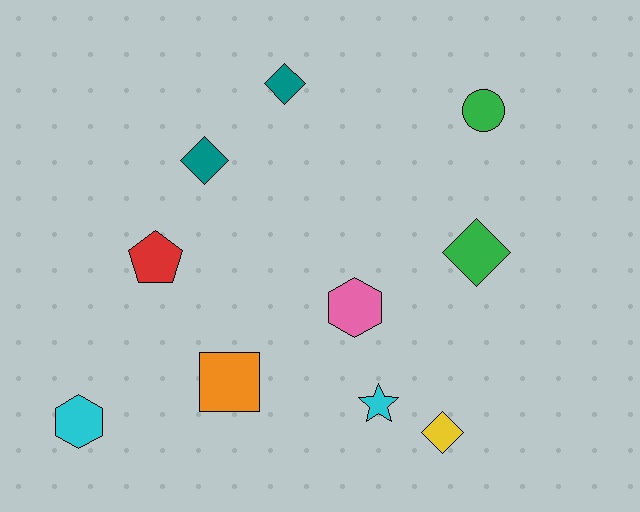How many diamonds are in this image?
There are 4 diamonds.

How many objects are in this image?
There are 10 objects.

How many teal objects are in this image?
There are 2 teal objects.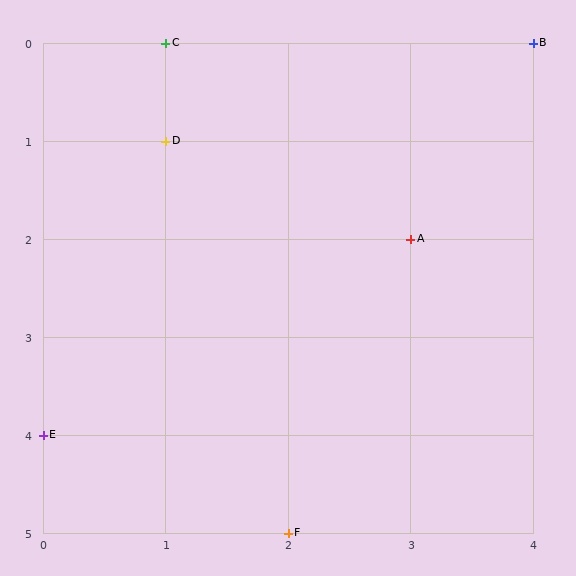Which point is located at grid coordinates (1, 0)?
Point C is at (1, 0).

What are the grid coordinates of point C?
Point C is at grid coordinates (1, 0).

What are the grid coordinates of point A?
Point A is at grid coordinates (3, 2).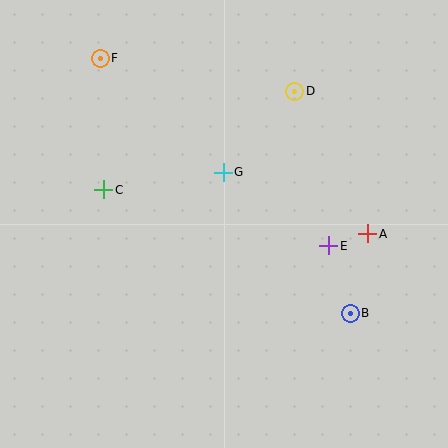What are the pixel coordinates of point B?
Point B is at (350, 313).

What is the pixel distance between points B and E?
The distance between B and E is 71 pixels.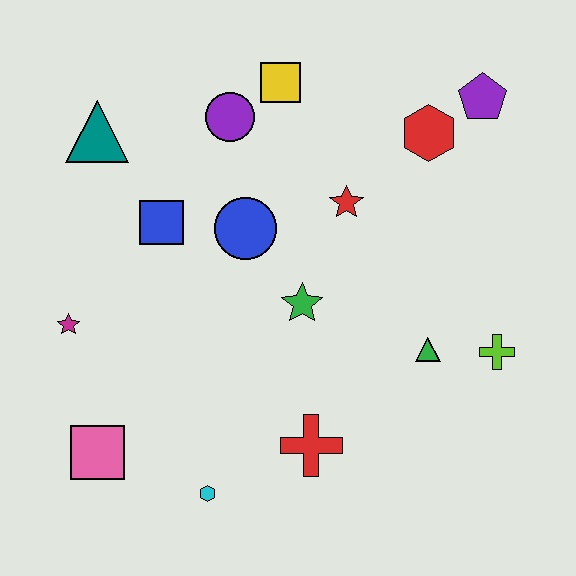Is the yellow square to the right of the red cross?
No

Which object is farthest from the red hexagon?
The pink square is farthest from the red hexagon.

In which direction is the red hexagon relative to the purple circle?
The red hexagon is to the right of the purple circle.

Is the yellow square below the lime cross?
No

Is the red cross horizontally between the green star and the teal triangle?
No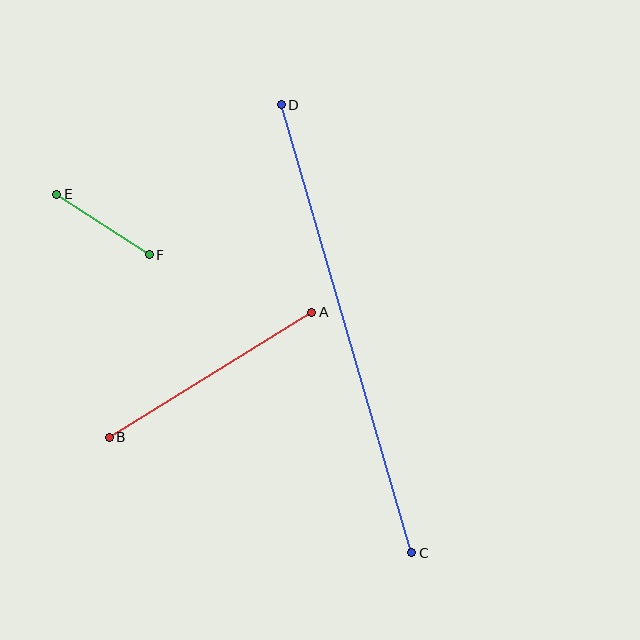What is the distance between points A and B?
The distance is approximately 238 pixels.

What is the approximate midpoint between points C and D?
The midpoint is at approximately (346, 329) pixels.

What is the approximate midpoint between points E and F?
The midpoint is at approximately (103, 225) pixels.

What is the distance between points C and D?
The distance is approximately 467 pixels.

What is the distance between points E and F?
The distance is approximately 110 pixels.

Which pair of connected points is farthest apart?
Points C and D are farthest apart.